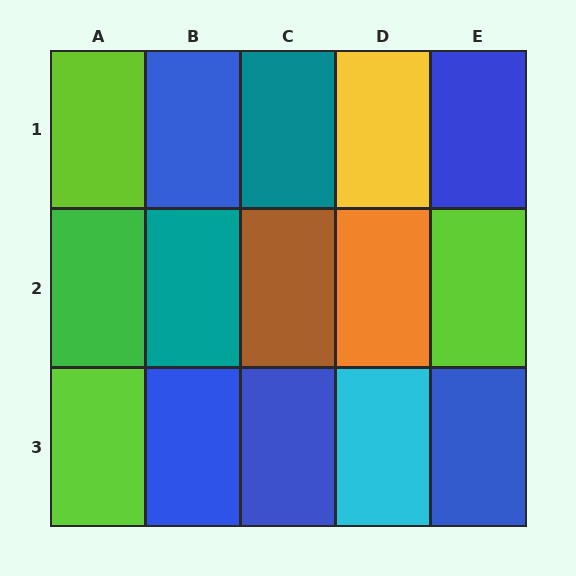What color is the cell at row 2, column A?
Green.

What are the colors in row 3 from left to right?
Lime, blue, blue, cyan, blue.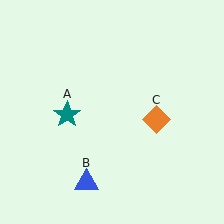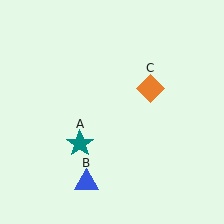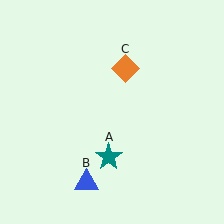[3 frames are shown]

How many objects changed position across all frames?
2 objects changed position: teal star (object A), orange diamond (object C).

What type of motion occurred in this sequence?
The teal star (object A), orange diamond (object C) rotated counterclockwise around the center of the scene.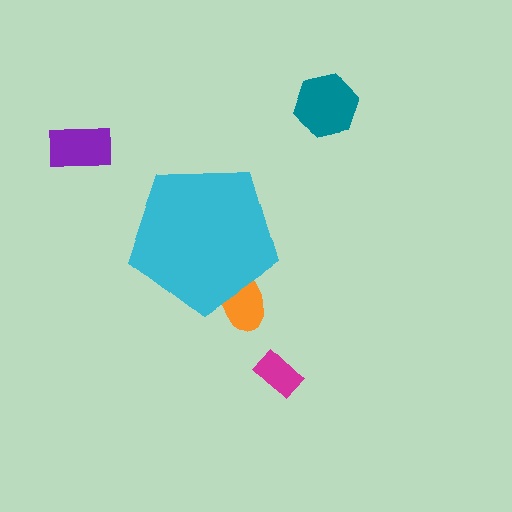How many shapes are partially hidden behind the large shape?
1 shape is partially hidden.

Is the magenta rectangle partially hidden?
No, the magenta rectangle is fully visible.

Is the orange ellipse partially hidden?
Yes, the orange ellipse is partially hidden behind the cyan pentagon.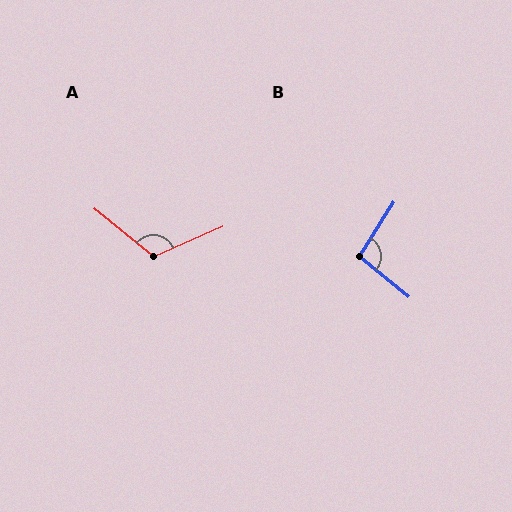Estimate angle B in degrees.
Approximately 97 degrees.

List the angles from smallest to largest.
B (97°), A (118°).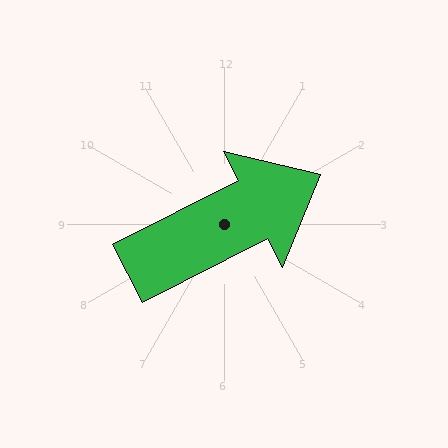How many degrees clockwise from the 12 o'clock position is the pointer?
Approximately 63 degrees.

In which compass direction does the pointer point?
Northeast.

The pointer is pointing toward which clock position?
Roughly 2 o'clock.